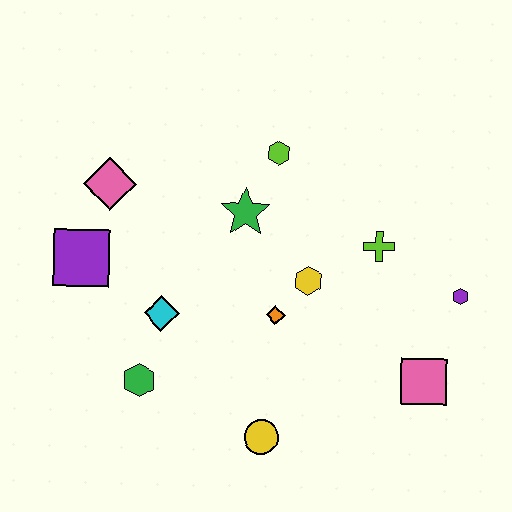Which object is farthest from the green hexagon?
The purple hexagon is farthest from the green hexagon.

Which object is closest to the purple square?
The pink diamond is closest to the purple square.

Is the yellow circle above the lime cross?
No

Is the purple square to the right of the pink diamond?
No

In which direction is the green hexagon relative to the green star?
The green hexagon is below the green star.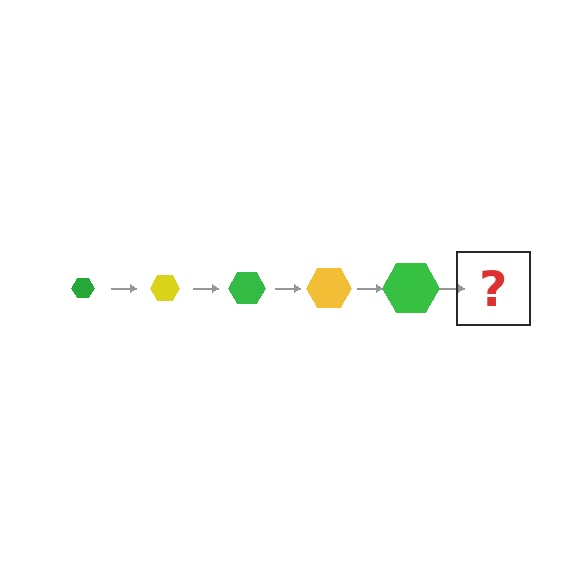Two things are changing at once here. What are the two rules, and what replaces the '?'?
The two rules are that the hexagon grows larger each step and the color cycles through green and yellow. The '?' should be a yellow hexagon, larger than the previous one.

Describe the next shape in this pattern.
It should be a yellow hexagon, larger than the previous one.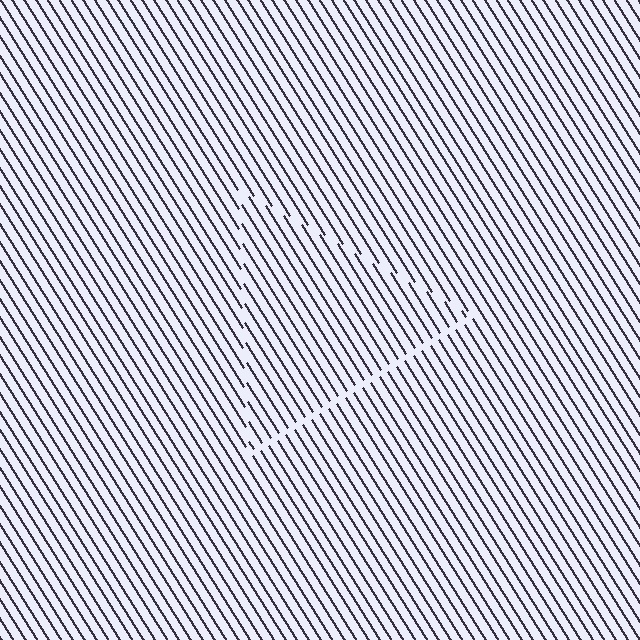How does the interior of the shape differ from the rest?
The interior of the shape contains the same grating, shifted by half a period — the contour is defined by the phase discontinuity where line-ends from the inner and outer gratings abut.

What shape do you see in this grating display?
An illusory triangle. The interior of the shape contains the same grating, shifted by half a period — the contour is defined by the phase discontinuity where line-ends from the inner and outer gratings abut.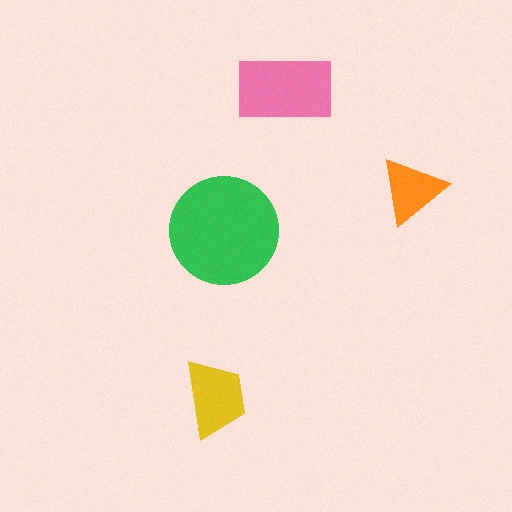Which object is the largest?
The green circle.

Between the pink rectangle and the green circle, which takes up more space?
The green circle.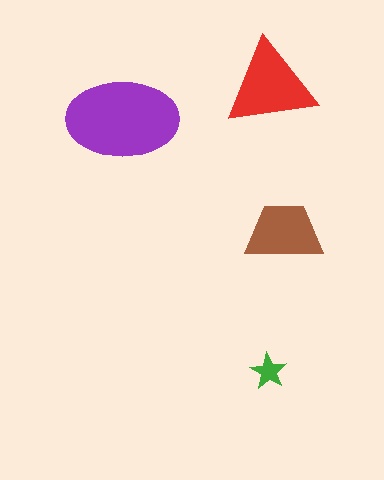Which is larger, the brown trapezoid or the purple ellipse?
The purple ellipse.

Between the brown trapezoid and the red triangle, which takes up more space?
The red triangle.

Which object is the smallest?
The green star.